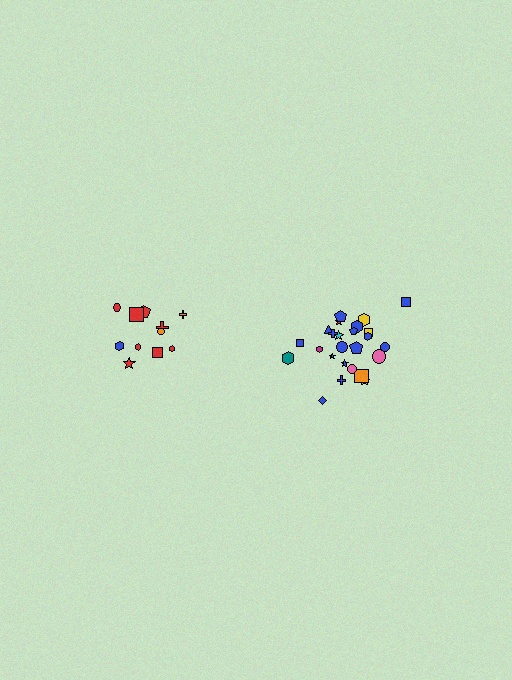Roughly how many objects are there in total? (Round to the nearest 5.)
Roughly 35 objects in total.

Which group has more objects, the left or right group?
The right group.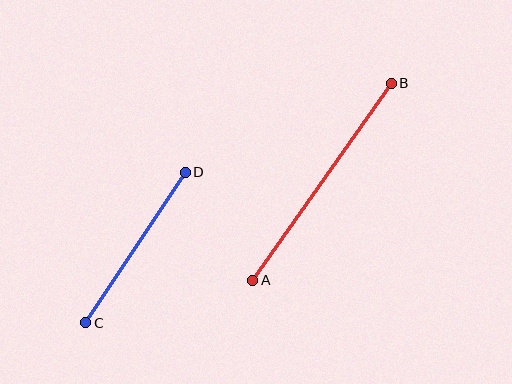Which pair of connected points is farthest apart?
Points A and B are farthest apart.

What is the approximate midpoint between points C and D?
The midpoint is at approximately (135, 248) pixels.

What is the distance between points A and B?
The distance is approximately 241 pixels.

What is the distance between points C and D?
The distance is approximately 181 pixels.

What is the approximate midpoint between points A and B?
The midpoint is at approximately (322, 182) pixels.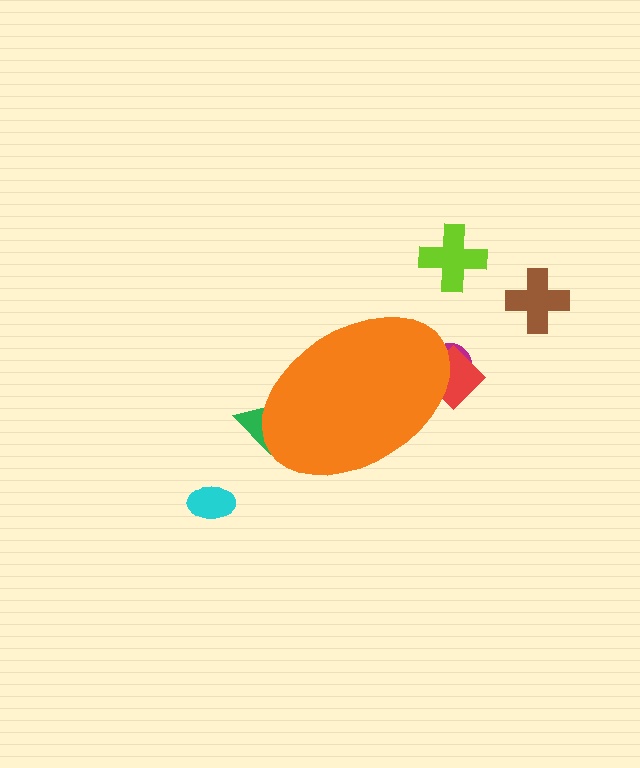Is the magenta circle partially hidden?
Yes, the magenta circle is partially hidden behind the orange ellipse.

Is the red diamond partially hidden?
Yes, the red diamond is partially hidden behind the orange ellipse.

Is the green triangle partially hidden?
Yes, the green triangle is partially hidden behind the orange ellipse.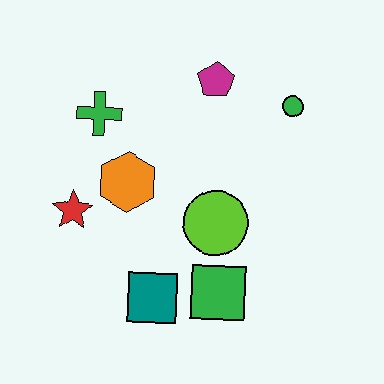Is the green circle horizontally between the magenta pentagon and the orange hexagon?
No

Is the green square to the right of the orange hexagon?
Yes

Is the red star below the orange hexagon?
Yes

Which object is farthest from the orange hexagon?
The green circle is farthest from the orange hexagon.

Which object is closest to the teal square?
The green square is closest to the teal square.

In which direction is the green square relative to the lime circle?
The green square is below the lime circle.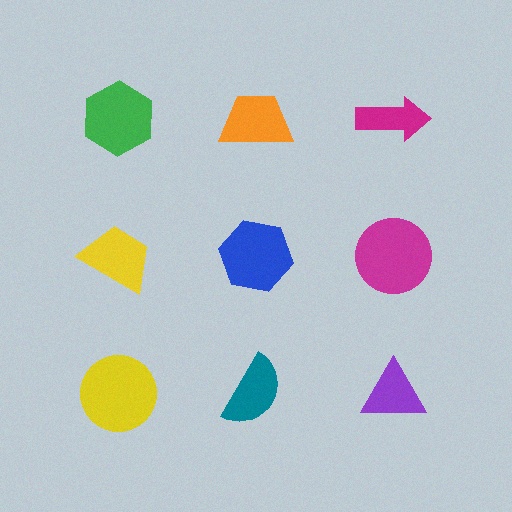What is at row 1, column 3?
A magenta arrow.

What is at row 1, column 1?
A green hexagon.